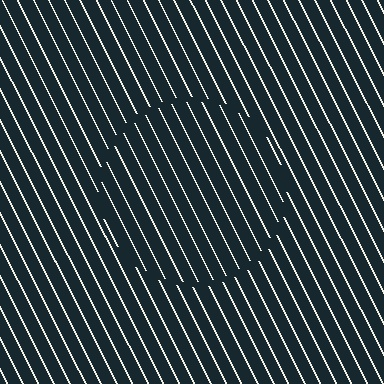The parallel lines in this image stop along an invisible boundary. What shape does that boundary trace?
An illusory circle. The interior of the shape contains the same grating, shifted by half a period — the contour is defined by the phase discontinuity where line-ends from the inner and outer gratings abut.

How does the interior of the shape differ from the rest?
The interior of the shape contains the same grating, shifted by half a period — the contour is defined by the phase discontinuity where line-ends from the inner and outer gratings abut.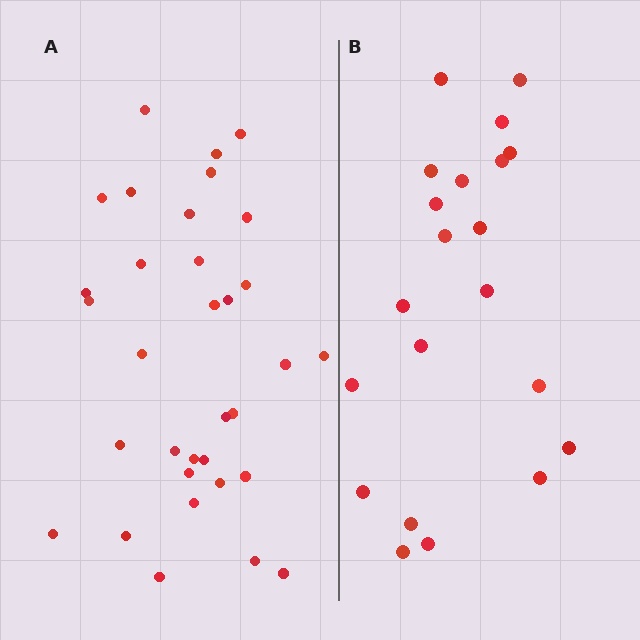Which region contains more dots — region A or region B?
Region A (the left region) has more dots.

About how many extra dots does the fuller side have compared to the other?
Region A has roughly 12 or so more dots than region B.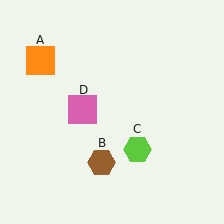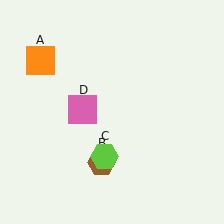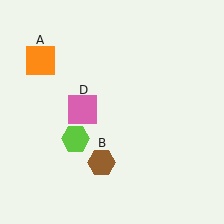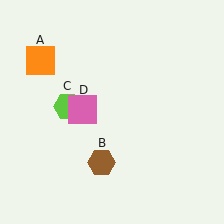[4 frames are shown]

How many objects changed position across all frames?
1 object changed position: lime hexagon (object C).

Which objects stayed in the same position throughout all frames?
Orange square (object A) and brown hexagon (object B) and pink square (object D) remained stationary.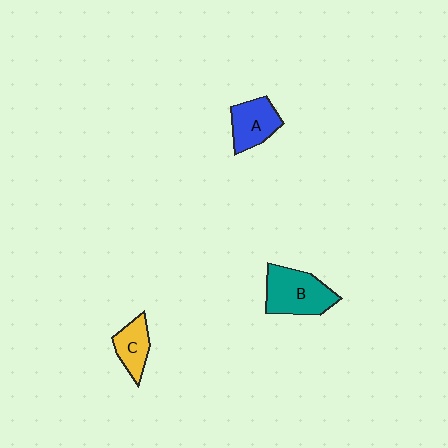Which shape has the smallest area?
Shape C (yellow).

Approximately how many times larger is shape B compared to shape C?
Approximately 1.7 times.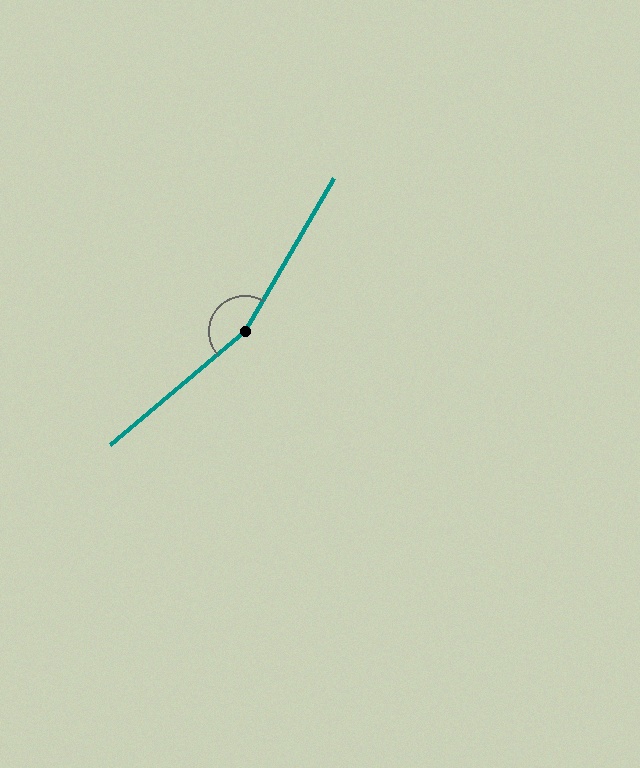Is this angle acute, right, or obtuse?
It is obtuse.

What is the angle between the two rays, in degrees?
Approximately 161 degrees.